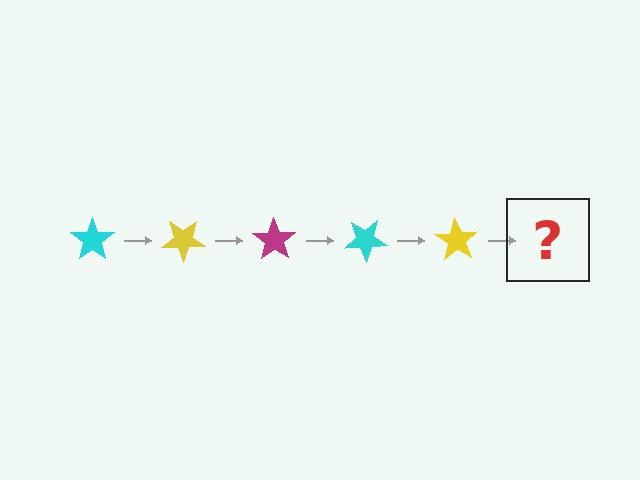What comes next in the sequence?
The next element should be a magenta star, rotated 175 degrees from the start.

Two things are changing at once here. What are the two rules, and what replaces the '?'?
The two rules are that it rotates 35 degrees each step and the color cycles through cyan, yellow, and magenta. The '?' should be a magenta star, rotated 175 degrees from the start.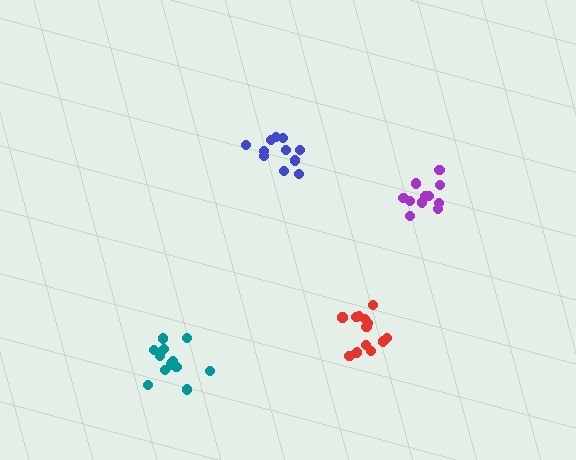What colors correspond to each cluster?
The clusters are colored: teal, blue, purple, red.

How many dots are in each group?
Group 1: 13 dots, Group 2: 11 dots, Group 3: 11 dots, Group 4: 13 dots (48 total).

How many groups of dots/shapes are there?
There are 4 groups.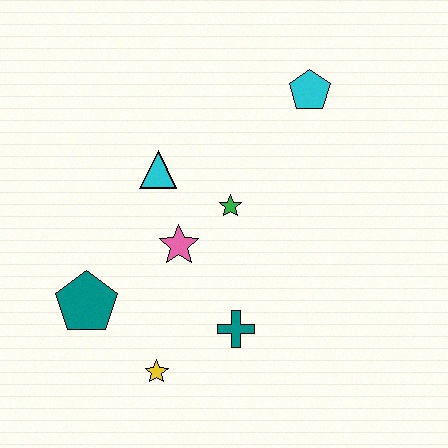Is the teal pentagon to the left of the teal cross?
Yes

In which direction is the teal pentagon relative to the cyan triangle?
The teal pentagon is below the cyan triangle.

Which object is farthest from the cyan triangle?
The yellow star is farthest from the cyan triangle.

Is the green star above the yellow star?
Yes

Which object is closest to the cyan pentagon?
The green star is closest to the cyan pentagon.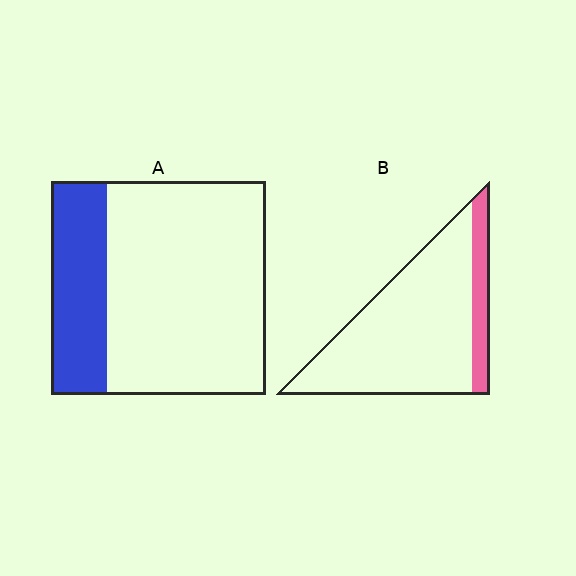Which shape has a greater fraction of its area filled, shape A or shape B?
Shape A.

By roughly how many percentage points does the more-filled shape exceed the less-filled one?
By roughly 10 percentage points (A over B).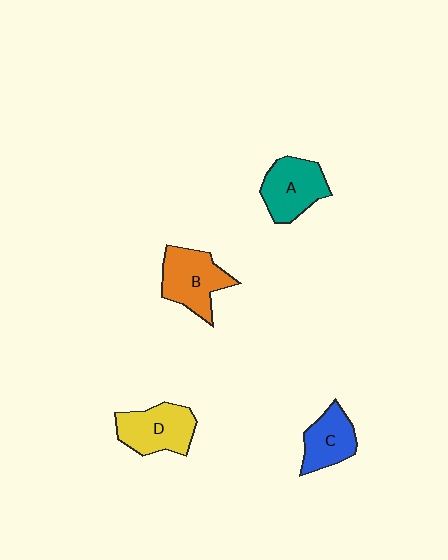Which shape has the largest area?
Shape B (orange).